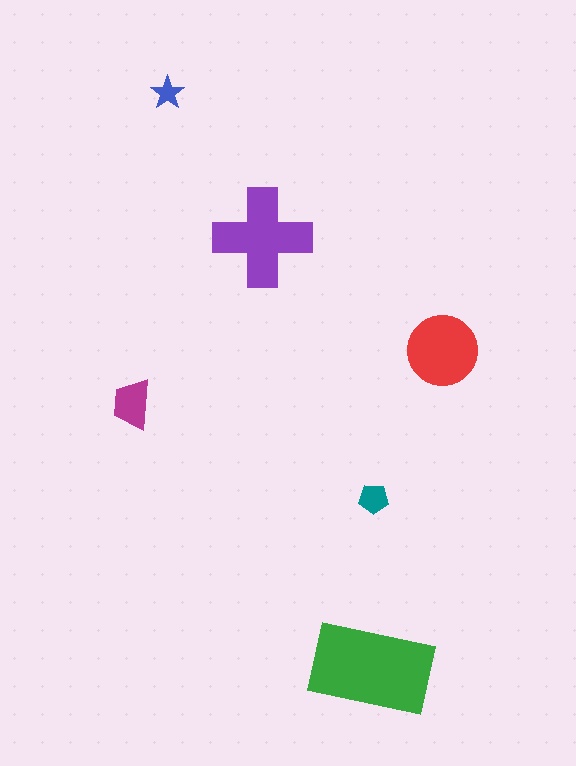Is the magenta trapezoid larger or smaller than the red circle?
Smaller.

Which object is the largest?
The green rectangle.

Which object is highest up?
The blue star is topmost.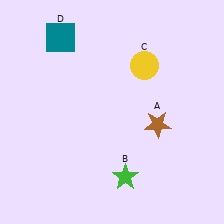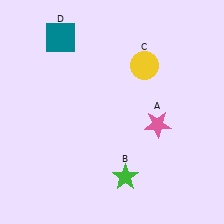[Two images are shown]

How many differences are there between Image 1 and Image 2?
There is 1 difference between the two images.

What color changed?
The star (A) changed from brown in Image 1 to pink in Image 2.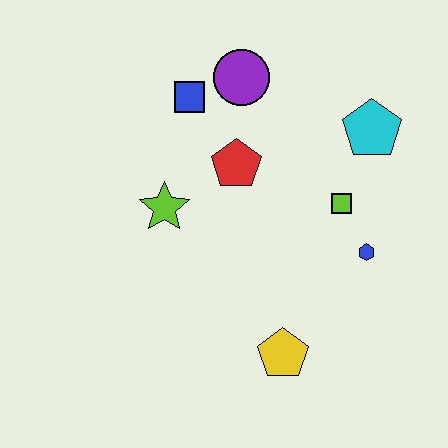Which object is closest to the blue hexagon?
The lime square is closest to the blue hexagon.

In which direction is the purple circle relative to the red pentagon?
The purple circle is above the red pentagon.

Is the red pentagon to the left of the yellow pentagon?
Yes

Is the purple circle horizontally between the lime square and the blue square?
Yes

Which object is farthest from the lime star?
The cyan pentagon is farthest from the lime star.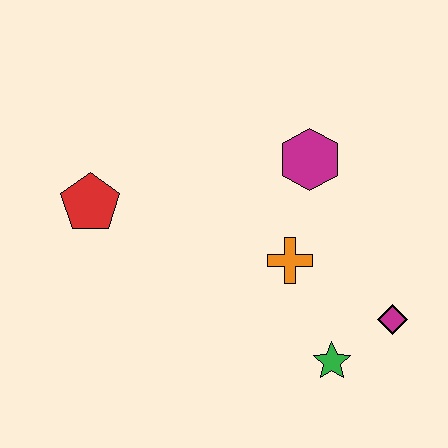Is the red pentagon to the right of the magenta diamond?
No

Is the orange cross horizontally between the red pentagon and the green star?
Yes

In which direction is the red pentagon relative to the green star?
The red pentagon is to the left of the green star.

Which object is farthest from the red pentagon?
The magenta diamond is farthest from the red pentagon.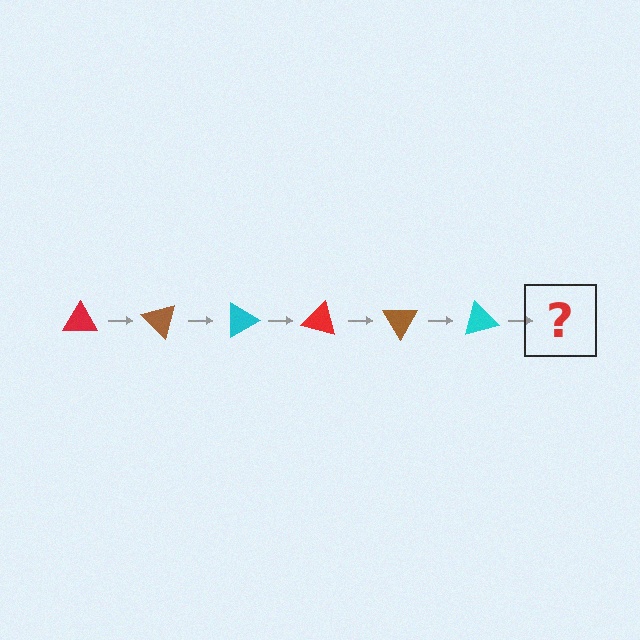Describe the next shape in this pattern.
It should be a red triangle, rotated 270 degrees from the start.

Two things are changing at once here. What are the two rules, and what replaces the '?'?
The two rules are that it rotates 45 degrees each step and the color cycles through red, brown, and cyan. The '?' should be a red triangle, rotated 270 degrees from the start.